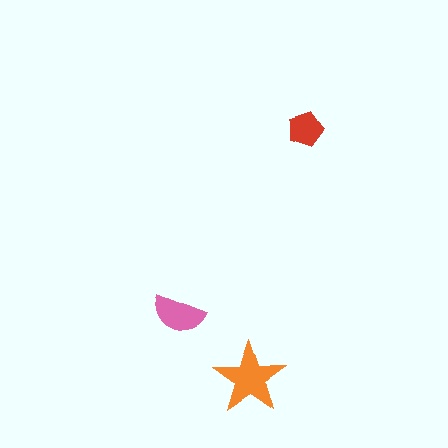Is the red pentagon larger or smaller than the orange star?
Smaller.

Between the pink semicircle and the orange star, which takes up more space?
The orange star.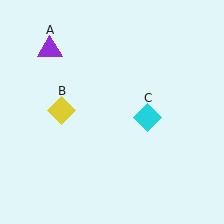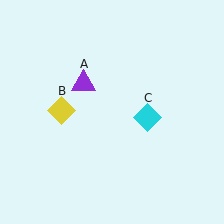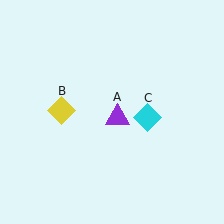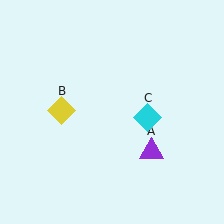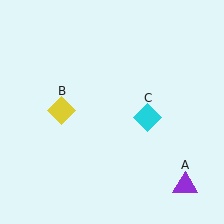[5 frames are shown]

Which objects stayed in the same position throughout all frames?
Yellow diamond (object B) and cyan diamond (object C) remained stationary.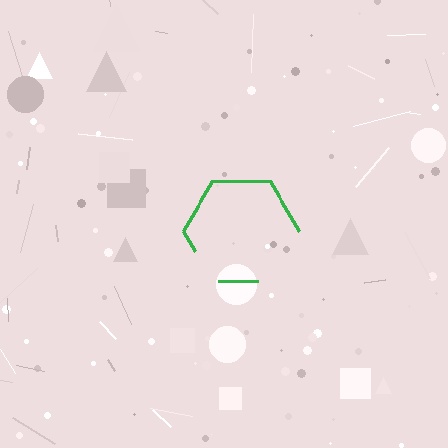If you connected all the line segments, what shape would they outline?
They would outline a hexagon.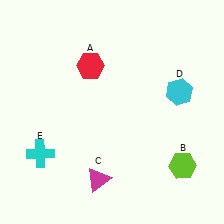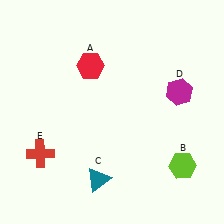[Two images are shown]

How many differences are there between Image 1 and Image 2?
There are 3 differences between the two images.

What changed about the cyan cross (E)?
In Image 1, E is cyan. In Image 2, it changed to red.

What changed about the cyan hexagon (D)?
In Image 1, D is cyan. In Image 2, it changed to magenta.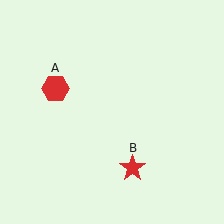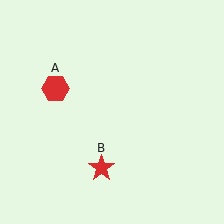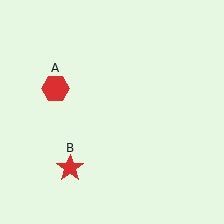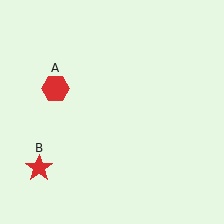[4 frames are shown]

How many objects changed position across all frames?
1 object changed position: red star (object B).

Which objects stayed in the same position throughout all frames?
Red hexagon (object A) remained stationary.